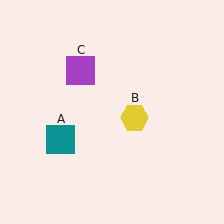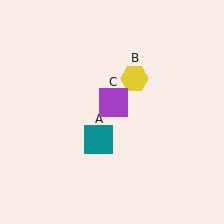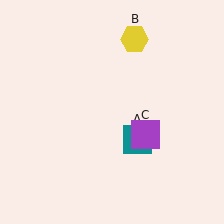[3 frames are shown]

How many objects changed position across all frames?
3 objects changed position: teal square (object A), yellow hexagon (object B), purple square (object C).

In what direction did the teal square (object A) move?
The teal square (object A) moved right.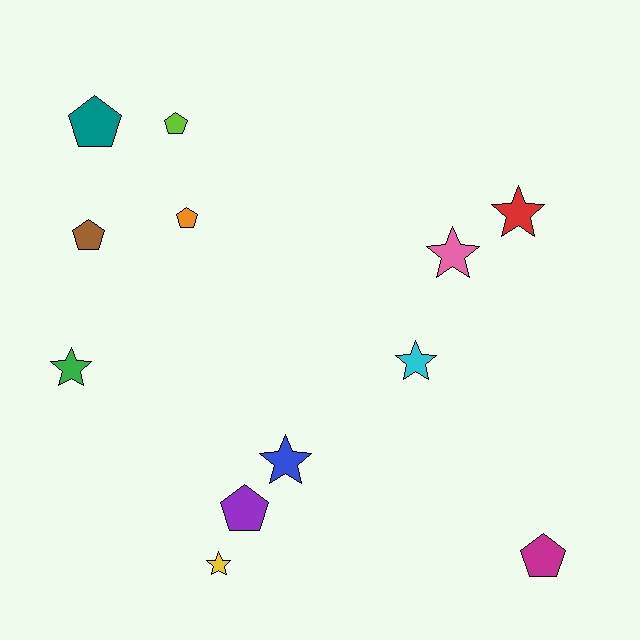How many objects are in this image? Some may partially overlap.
There are 12 objects.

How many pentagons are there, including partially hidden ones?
There are 6 pentagons.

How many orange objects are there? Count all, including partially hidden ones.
There is 1 orange object.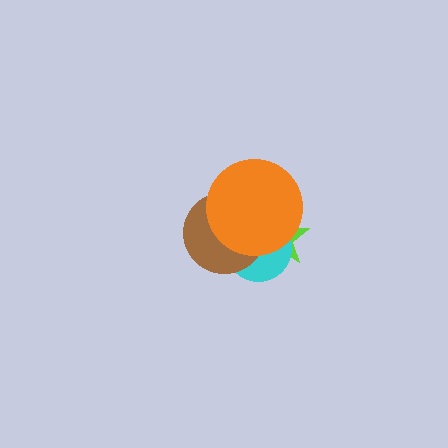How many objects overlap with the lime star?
3 objects overlap with the lime star.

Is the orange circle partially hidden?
No, no other shape covers it.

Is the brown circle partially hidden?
Yes, it is partially covered by another shape.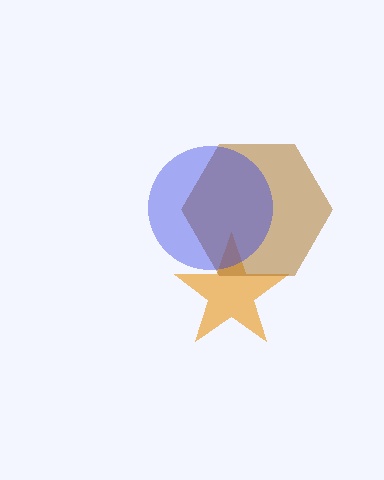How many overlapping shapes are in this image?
There are 3 overlapping shapes in the image.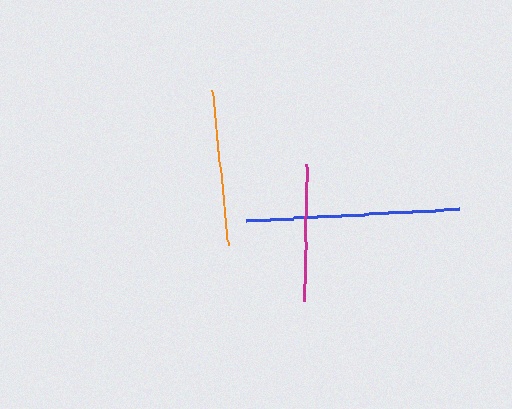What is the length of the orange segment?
The orange segment is approximately 156 pixels long.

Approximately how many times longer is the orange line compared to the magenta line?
The orange line is approximately 1.1 times the length of the magenta line.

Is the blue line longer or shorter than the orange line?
The blue line is longer than the orange line.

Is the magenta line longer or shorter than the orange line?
The orange line is longer than the magenta line.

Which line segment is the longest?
The blue line is the longest at approximately 213 pixels.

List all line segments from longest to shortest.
From longest to shortest: blue, orange, magenta.